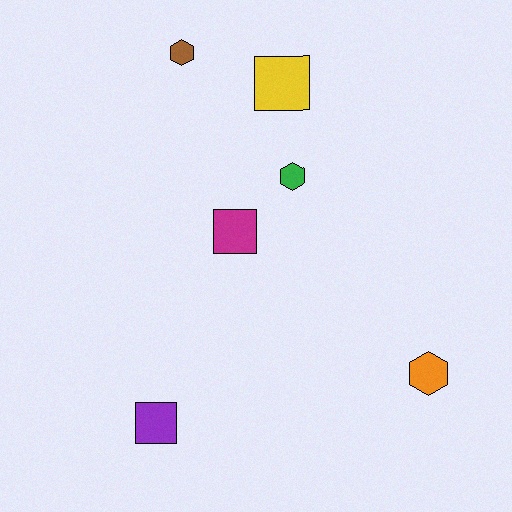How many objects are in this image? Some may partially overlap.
There are 6 objects.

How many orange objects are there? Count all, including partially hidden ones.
There is 1 orange object.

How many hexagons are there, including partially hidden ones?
There are 3 hexagons.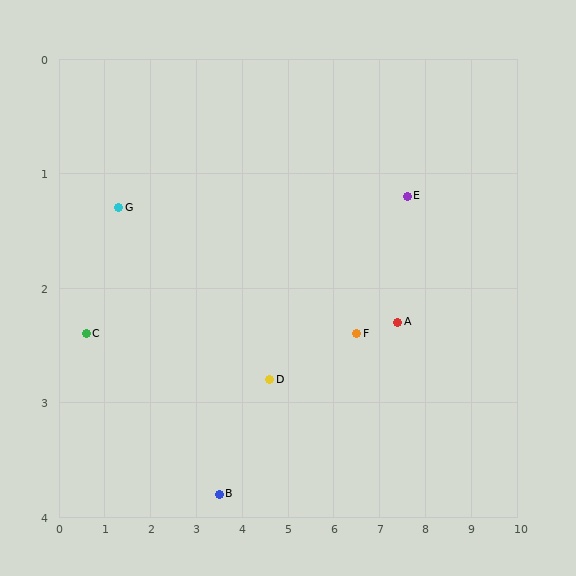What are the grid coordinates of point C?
Point C is at approximately (0.6, 2.4).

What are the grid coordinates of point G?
Point G is at approximately (1.3, 1.3).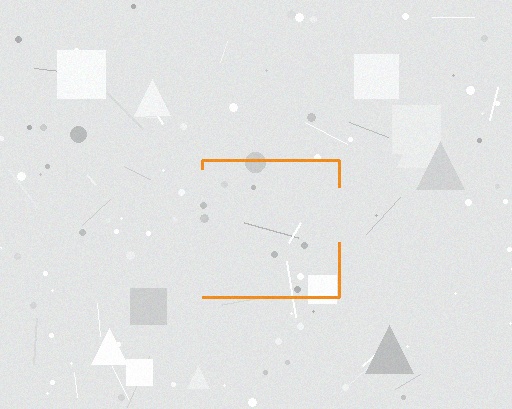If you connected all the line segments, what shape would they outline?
They would outline a square.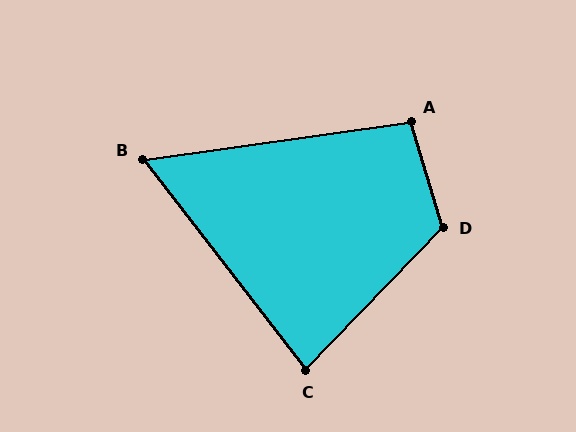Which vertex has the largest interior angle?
D, at approximately 120 degrees.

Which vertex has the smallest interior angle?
B, at approximately 60 degrees.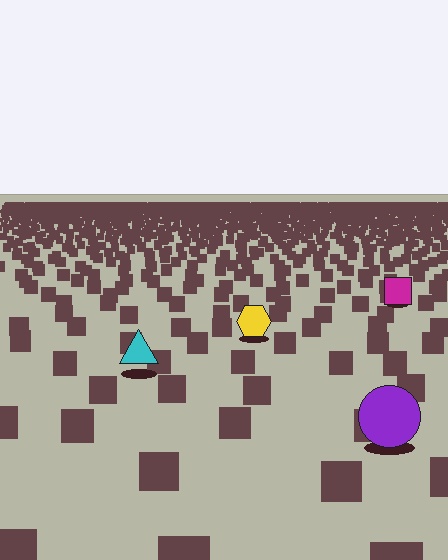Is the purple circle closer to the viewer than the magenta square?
Yes. The purple circle is closer — you can tell from the texture gradient: the ground texture is coarser near it.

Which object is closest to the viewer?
The purple circle is closest. The texture marks near it are larger and more spread out.